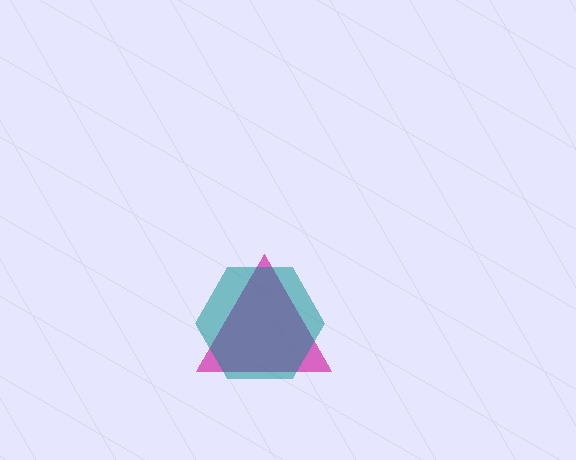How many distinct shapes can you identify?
There are 2 distinct shapes: a magenta triangle, a teal hexagon.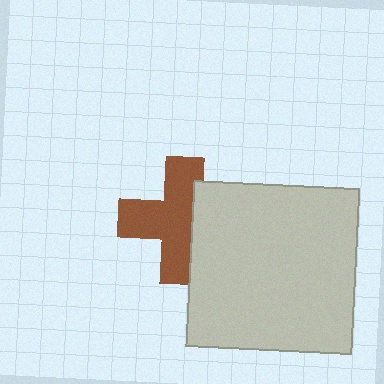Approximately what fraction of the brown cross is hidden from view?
Roughly 33% of the brown cross is hidden behind the light gray square.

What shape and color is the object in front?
The object in front is a light gray square.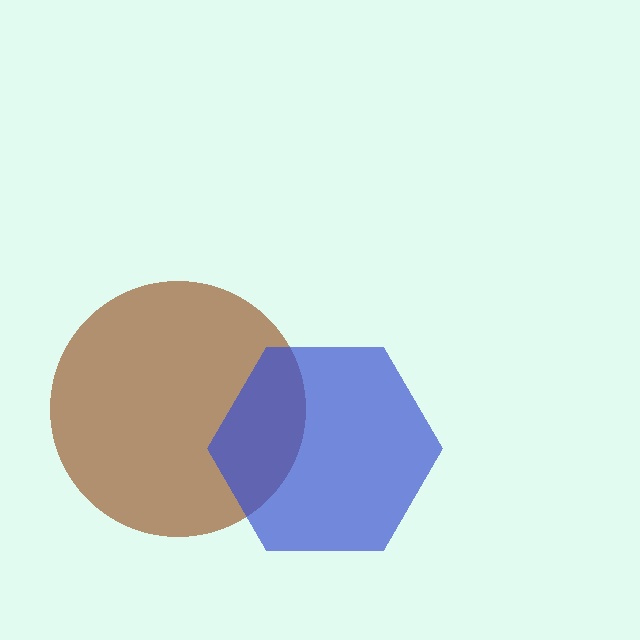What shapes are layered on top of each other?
The layered shapes are: a brown circle, a blue hexagon.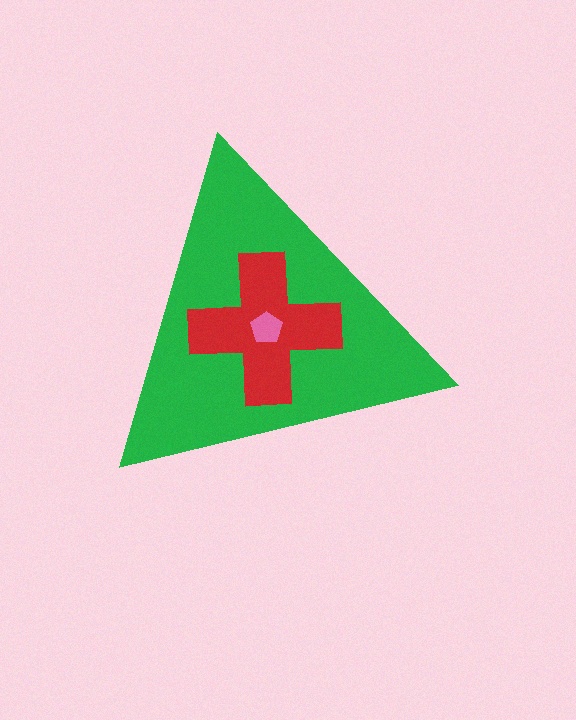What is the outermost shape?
The green triangle.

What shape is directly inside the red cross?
The pink pentagon.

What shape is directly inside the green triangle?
The red cross.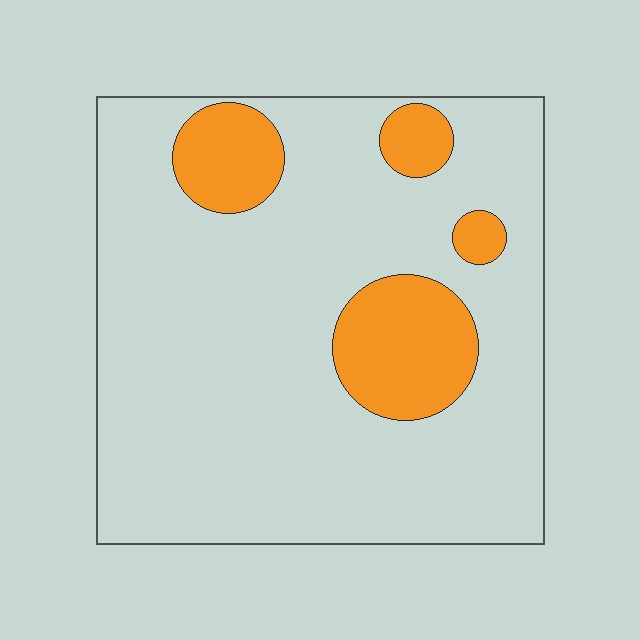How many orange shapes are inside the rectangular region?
4.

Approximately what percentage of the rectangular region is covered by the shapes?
Approximately 15%.